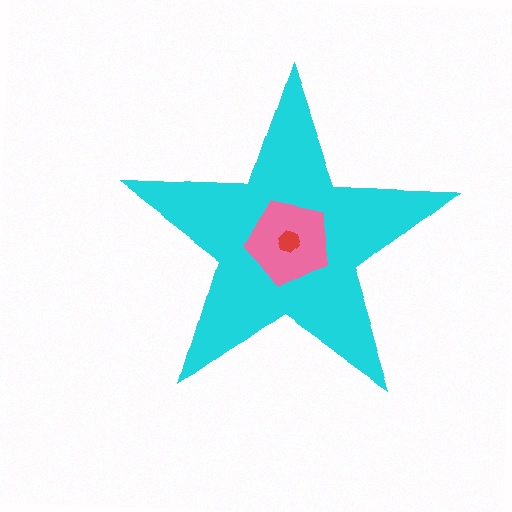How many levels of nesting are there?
3.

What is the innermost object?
The red hexagon.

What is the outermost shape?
The cyan star.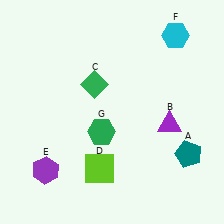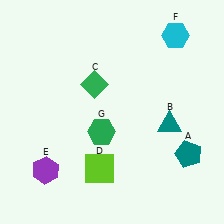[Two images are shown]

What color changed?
The triangle (B) changed from purple in Image 1 to teal in Image 2.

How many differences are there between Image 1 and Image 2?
There is 1 difference between the two images.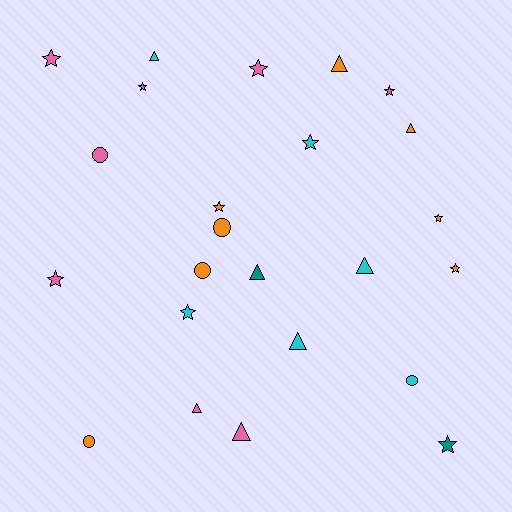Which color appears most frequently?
Orange, with 8 objects.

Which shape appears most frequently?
Star, with 11 objects.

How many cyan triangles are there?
There are 3 cyan triangles.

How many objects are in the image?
There are 24 objects.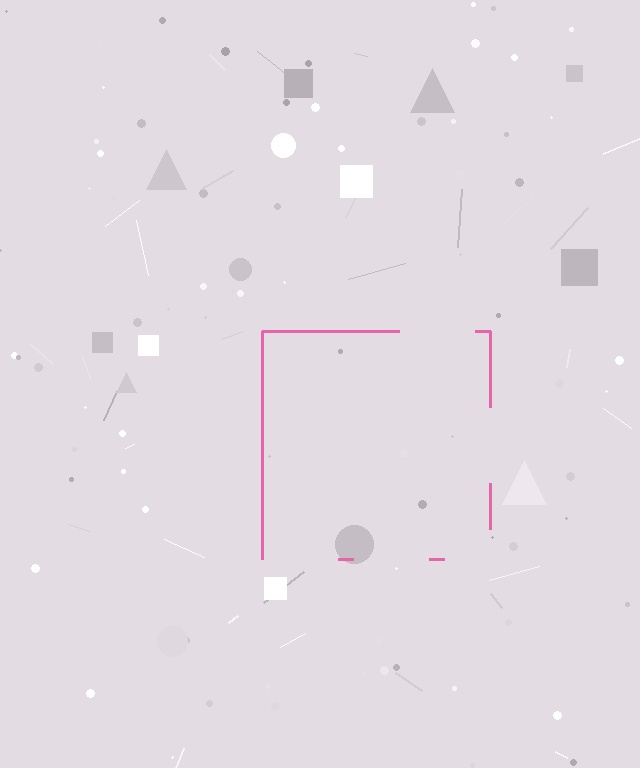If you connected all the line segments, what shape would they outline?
They would outline a square.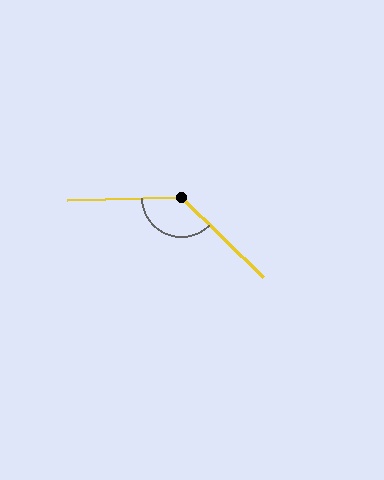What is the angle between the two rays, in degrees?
Approximately 135 degrees.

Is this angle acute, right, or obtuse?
It is obtuse.